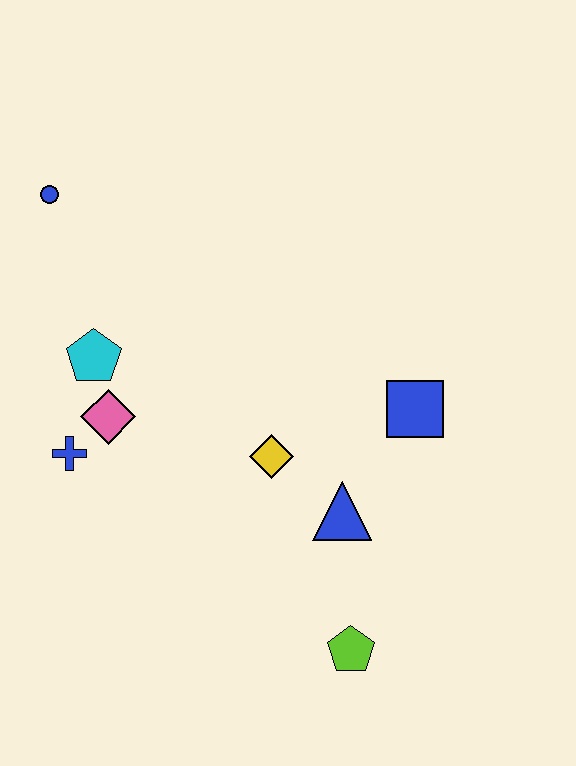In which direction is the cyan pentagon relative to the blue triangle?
The cyan pentagon is to the left of the blue triangle.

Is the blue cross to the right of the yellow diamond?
No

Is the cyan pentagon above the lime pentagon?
Yes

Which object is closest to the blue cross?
The pink diamond is closest to the blue cross.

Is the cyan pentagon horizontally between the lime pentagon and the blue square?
No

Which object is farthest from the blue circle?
The lime pentagon is farthest from the blue circle.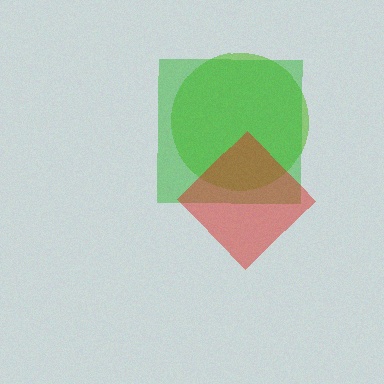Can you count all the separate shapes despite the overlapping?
Yes, there are 3 separate shapes.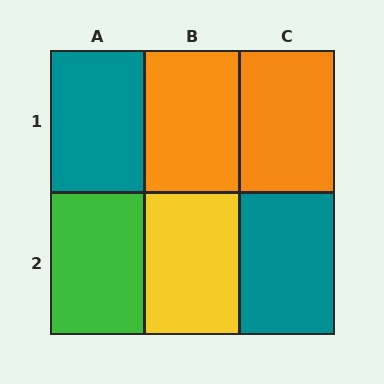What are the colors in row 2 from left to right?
Green, yellow, teal.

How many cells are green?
1 cell is green.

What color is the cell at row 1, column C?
Orange.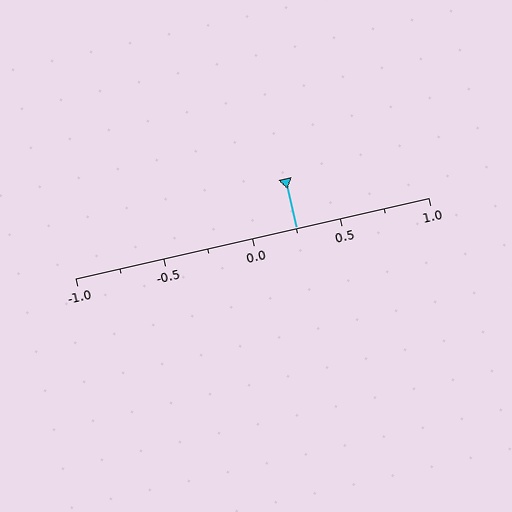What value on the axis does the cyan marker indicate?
The marker indicates approximately 0.25.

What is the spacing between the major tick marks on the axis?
The major ticks are spaced 0.5 apart.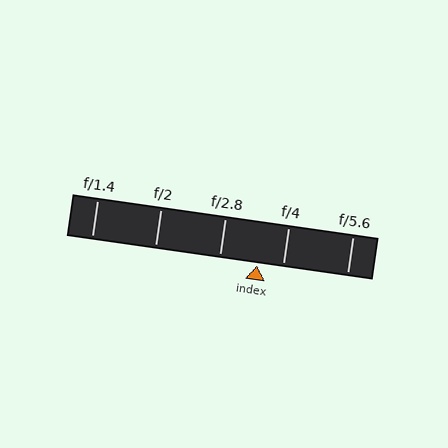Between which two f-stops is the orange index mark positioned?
The index mark is between f/2.8 and f/4.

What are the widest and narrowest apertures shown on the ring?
The widest aperture shown is f/1.4 and the narrowest is f/5.6.